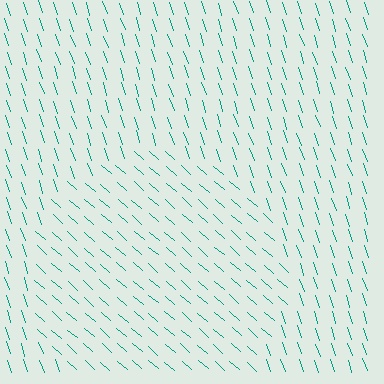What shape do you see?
I see a circle.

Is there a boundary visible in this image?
Yes, there is a texture boundary formed by a change in line orientation.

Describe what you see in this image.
The image is filled with small teal line segments. A circle region in the image has lines oriented differently from the surrounding lines, creating a visible texture boundary.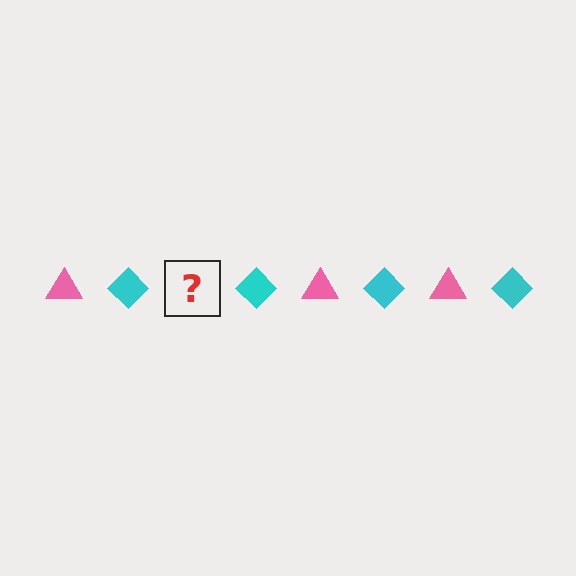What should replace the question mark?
The question mark should be replaced with a pink triangle.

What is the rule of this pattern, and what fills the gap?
The rule is that the pattern alternates between pink triangle and cyan diamond. The gap should be filled with a pink triangle.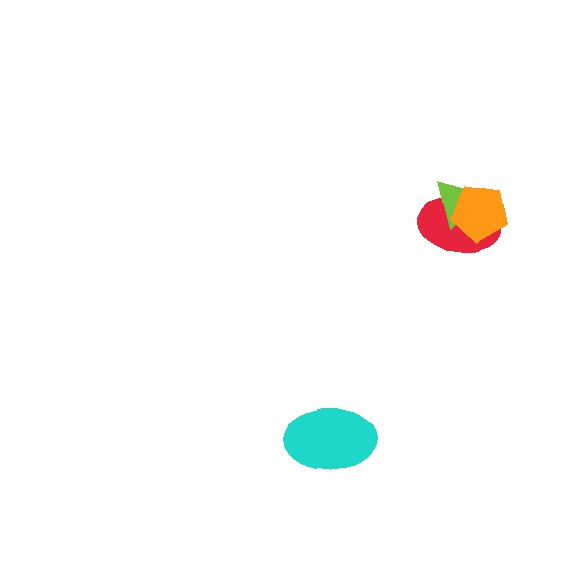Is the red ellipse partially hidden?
Yes, it is partially covered by another shape.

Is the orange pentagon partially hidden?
No, no other shape covers it.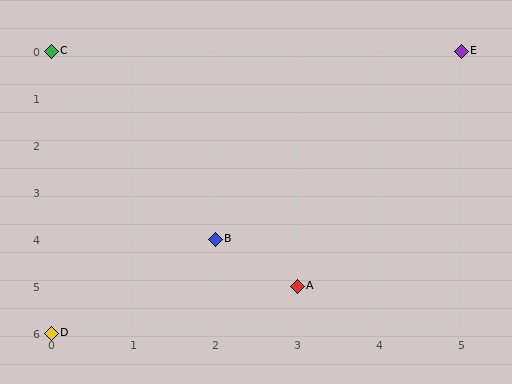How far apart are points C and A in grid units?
Points C and A are 3 columns and 5 rows apart (about 5.8 grid units diagonally).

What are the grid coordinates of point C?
Point C is at grid coordinates (0, 0).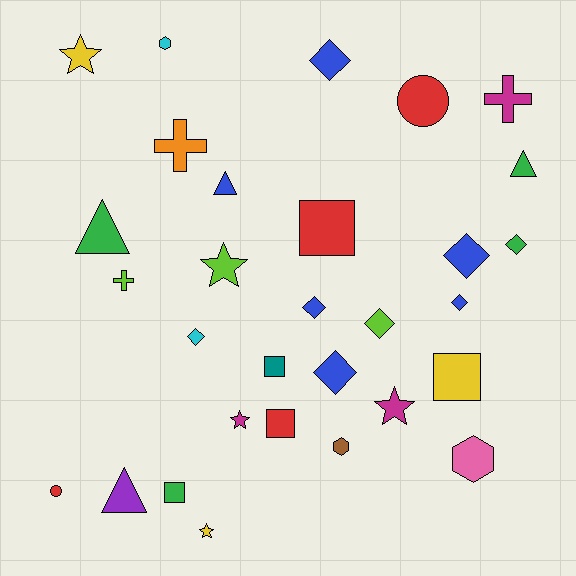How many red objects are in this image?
There are 4 red objects.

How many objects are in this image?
There are 30 objects.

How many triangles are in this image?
There are 4 triangles.